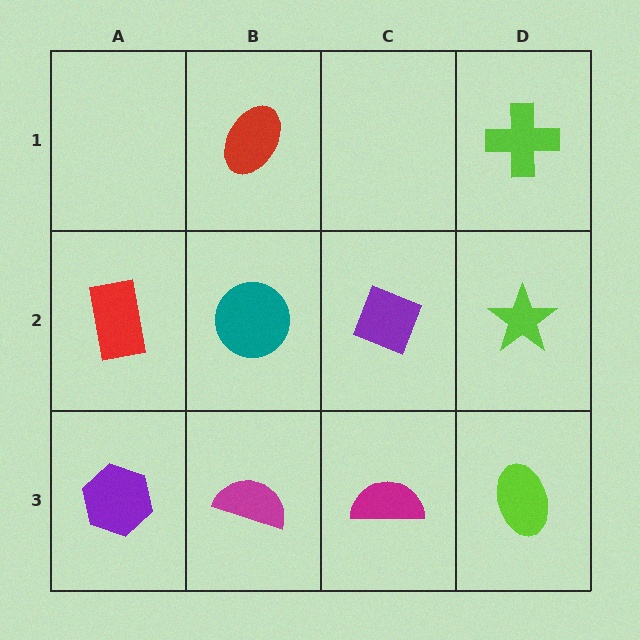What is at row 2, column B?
A teal circle.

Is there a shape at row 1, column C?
No, that cell is empty.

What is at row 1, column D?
A lime cross.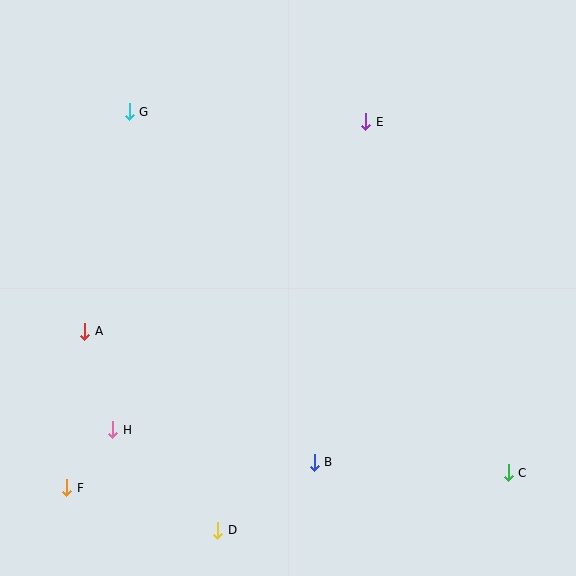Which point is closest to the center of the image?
Point B at (314, 462) is closest to the center.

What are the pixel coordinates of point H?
Point H is at (113, 430).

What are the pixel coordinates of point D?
Point D is at (218, 530).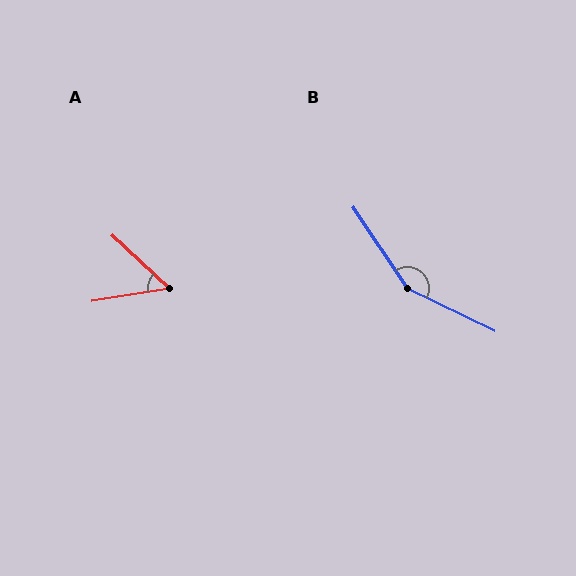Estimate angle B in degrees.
Approximately 150 degrees.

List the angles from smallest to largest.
A (52°), B (150°).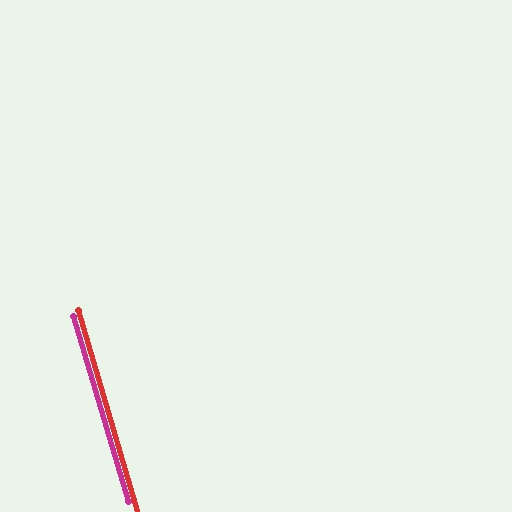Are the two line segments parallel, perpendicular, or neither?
Parallel — their directions differ by only 0.1°.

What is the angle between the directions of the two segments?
Approximately 0 degrees.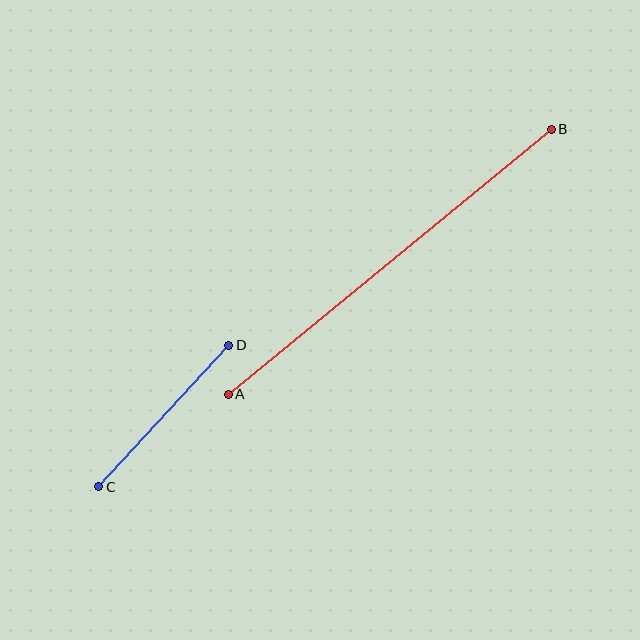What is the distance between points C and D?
The distance is approximately 192 pixels.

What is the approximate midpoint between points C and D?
The midpoint is at approximately (164, 416) pixels.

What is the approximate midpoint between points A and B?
The midpoint is at approximately (390, 262) pixels.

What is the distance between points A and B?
The distance is approximately 418 pixels.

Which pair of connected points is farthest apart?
Points A and B are farthest apart.